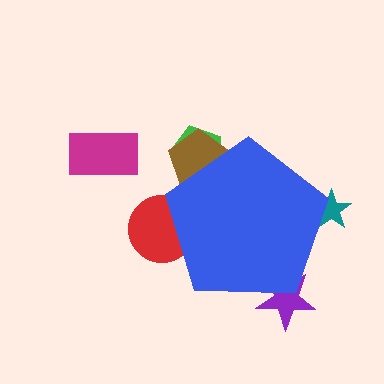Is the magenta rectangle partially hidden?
No, the magenta rectangle is fully visible.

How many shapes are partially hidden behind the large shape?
5 shapes are partially hidden.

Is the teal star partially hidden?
Yes, the teal star is partially hidden behind the blue pentagon.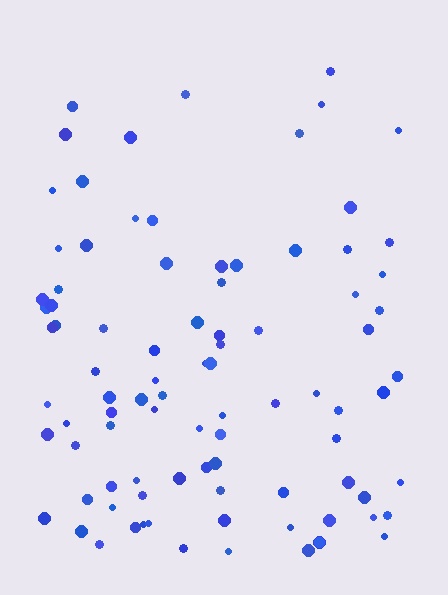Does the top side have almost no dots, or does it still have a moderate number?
Still a moderate number, just noticeably fewer than the bottom.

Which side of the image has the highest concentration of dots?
The bottom.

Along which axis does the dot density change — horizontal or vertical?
Vertical.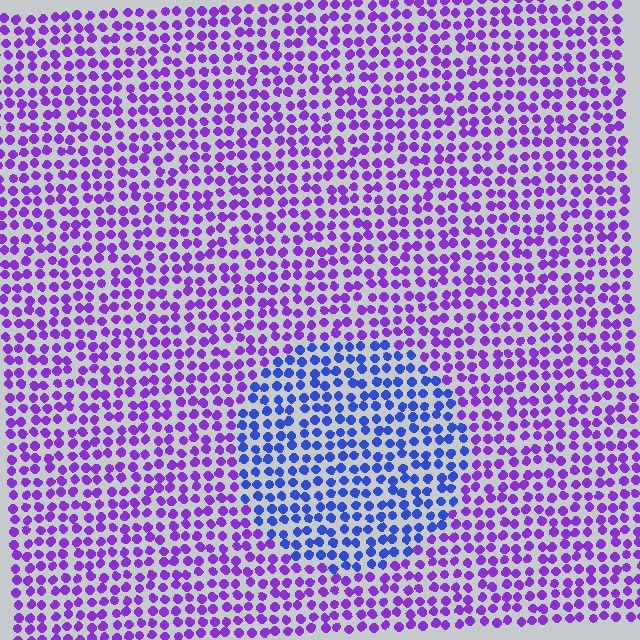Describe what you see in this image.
The image is filled with small purple elements in a uniform arrangement. A circle-shaped region is visible where the elements are tinted to a slightly different hue, forming a subtle color boundary.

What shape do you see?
I see a circle.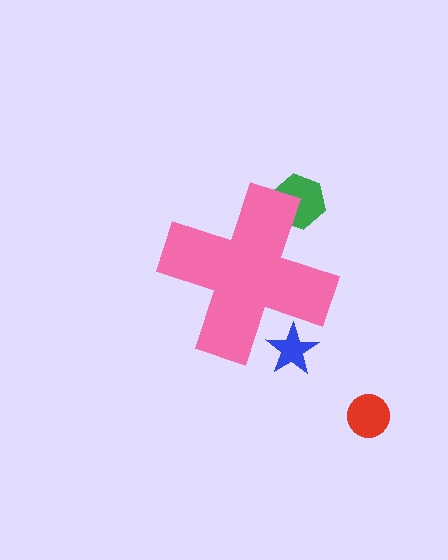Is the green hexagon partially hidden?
Yes, the green hexagon is partially hidden behind the pink cross.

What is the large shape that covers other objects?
A pink cross.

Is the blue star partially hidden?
Yes, the blue star is partially hidden behind the pink cross.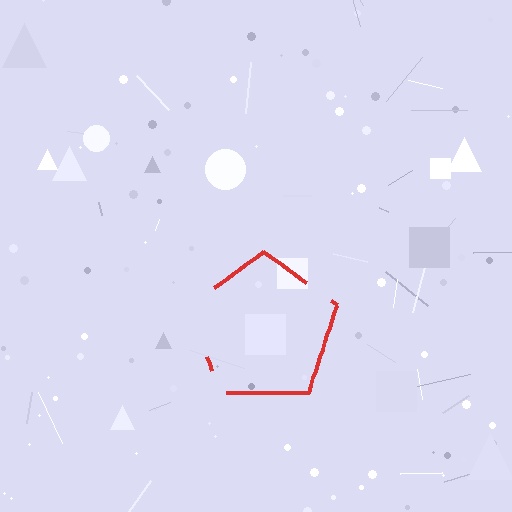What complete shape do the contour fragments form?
The contour fragments form a pentagon.